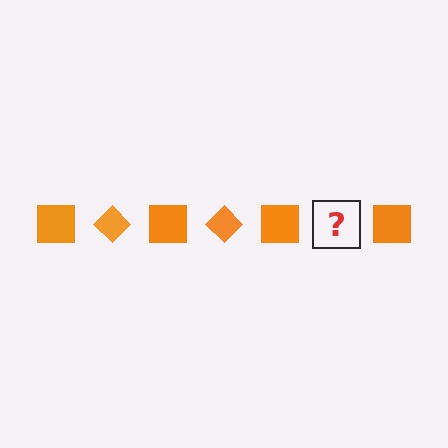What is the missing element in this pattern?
The missing element is an orange diamond.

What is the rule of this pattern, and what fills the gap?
The rule is that the pattern cycles through square, diamond shapes in orange. The gap should be filled with an orange diamond.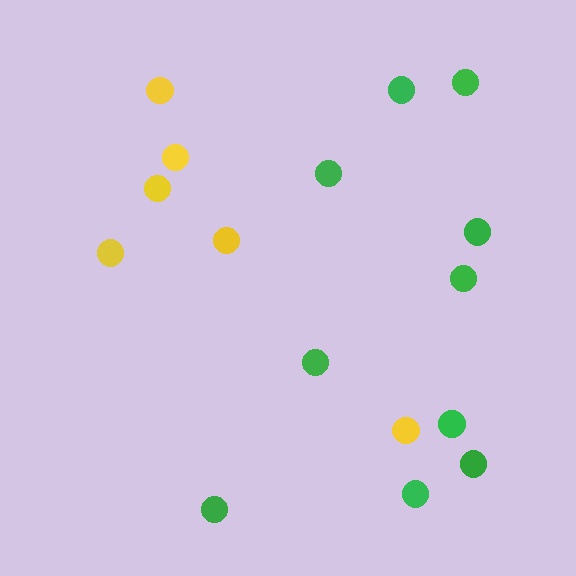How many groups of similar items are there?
There are 2 groups: one group of yellow circles (6) and one group of green circles (10).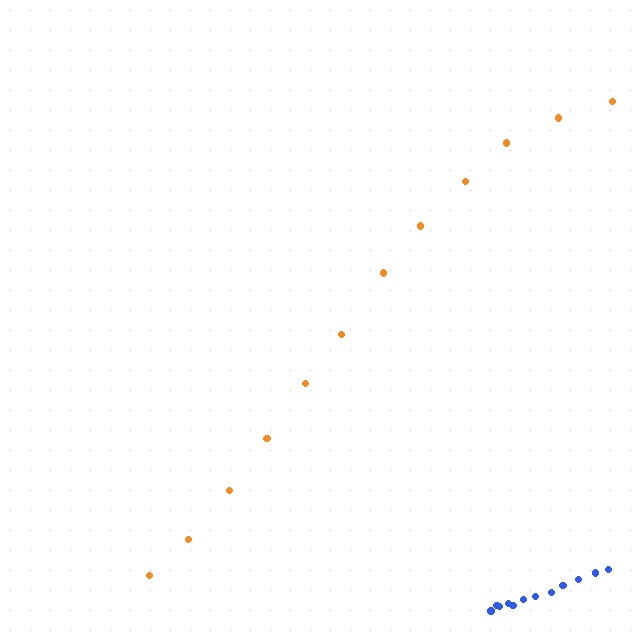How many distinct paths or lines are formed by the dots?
There are 2 distinct paths.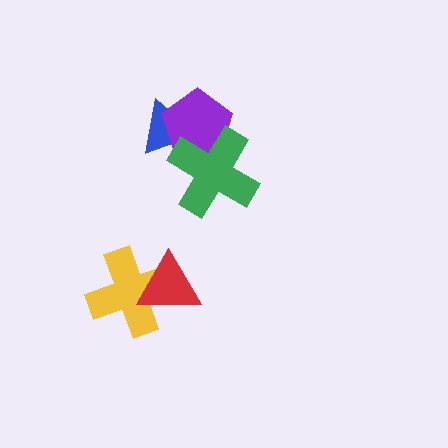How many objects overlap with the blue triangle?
2 objects overlap with the blue triangle.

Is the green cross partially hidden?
No, no other shape covers it.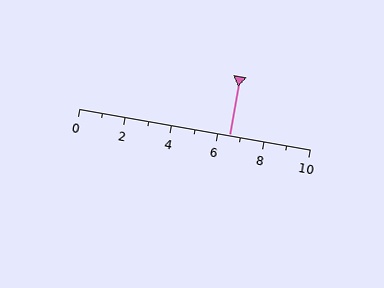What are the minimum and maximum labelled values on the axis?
The axis runs from 0 to 10.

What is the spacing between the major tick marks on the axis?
The major ticks are spaced 2 apart.